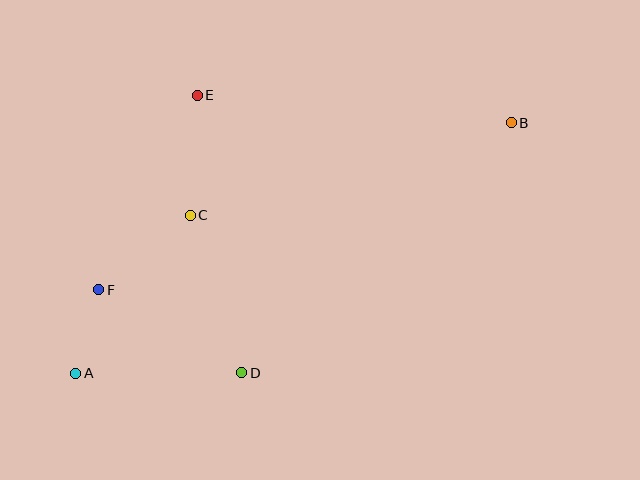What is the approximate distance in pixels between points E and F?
The distance between E and F is approximately 218 pixels.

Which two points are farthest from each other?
Points A and B are farthest from each other.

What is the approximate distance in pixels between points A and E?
The distance between A and E is approximately 303 pixels.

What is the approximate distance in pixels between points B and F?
The distance between B and F is approximately 445 pixels.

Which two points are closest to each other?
Points A and F are closest to each other.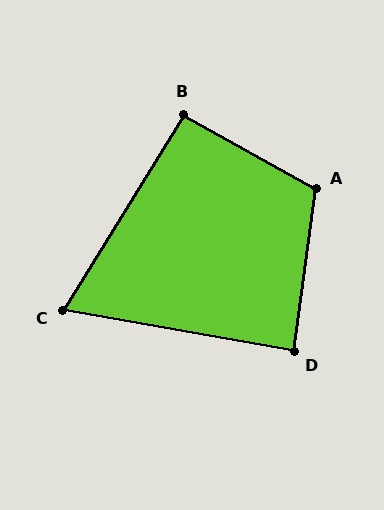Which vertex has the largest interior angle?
A, at approximately 112 degrees.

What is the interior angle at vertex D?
Approximately 88 degrees (approximately right).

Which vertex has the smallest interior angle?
C, at approximately 68 degrees.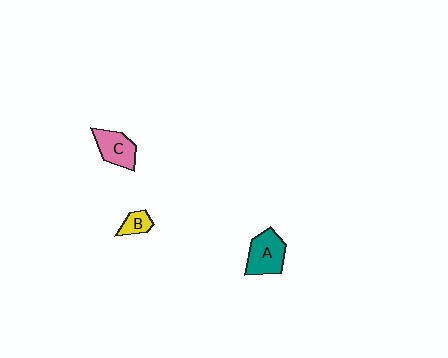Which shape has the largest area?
Shape A (teal).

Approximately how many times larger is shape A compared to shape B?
Approximately 2.2 times.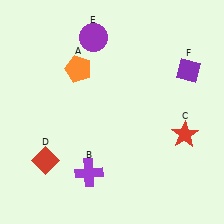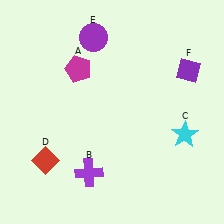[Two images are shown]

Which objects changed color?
A changed from orange to magenta. C changed from red to cyan.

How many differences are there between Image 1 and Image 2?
There are 2 differences between the two images.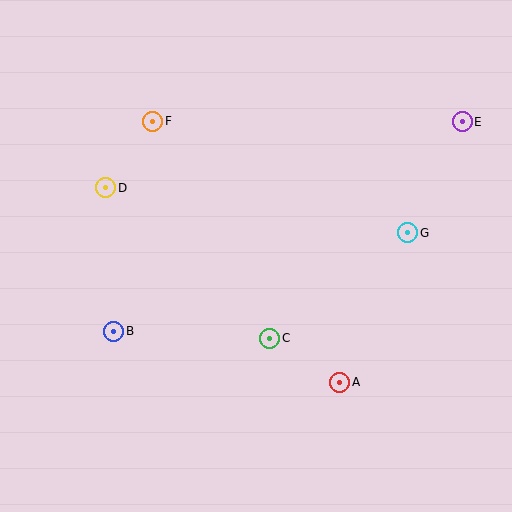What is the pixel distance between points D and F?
The distance between D and F is 82 pixels.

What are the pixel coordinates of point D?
Point D is at (106, 188).